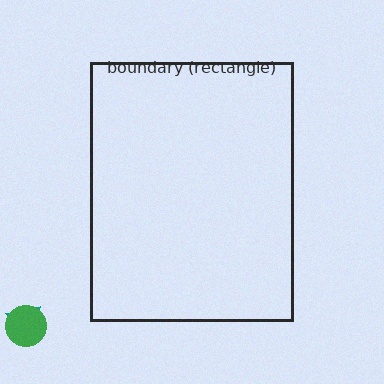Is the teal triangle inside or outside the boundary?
Outside.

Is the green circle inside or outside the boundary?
Outside.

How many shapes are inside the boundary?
0 inside, 2 outside.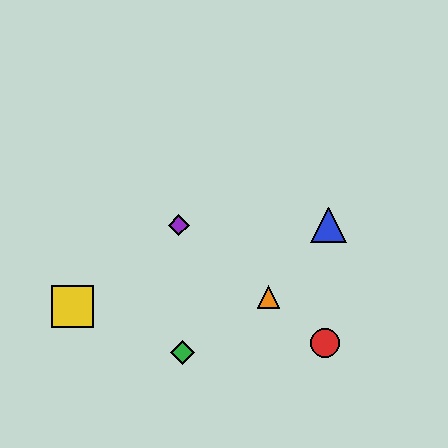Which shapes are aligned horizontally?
The blue triangle, the purple diamond are aligned horizontally.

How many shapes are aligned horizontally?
2 shapes (the blue triangle, the purple diamond) are aligned horizontally.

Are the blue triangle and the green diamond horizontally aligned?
No, the blue triangle is at y≈225 and the green diamond is at y≈353.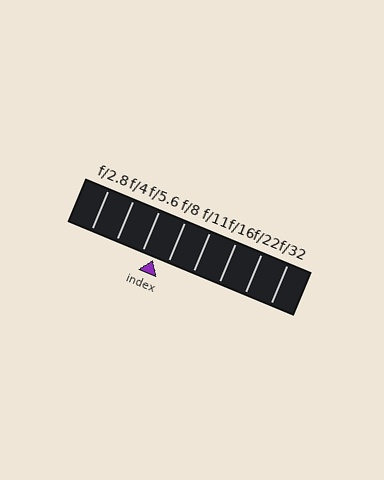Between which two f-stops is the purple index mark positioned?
The index mark is between f/5.6 and f/8.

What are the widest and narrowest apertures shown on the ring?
The widest aperture shown is f/2.8 and the narrowest is f/32.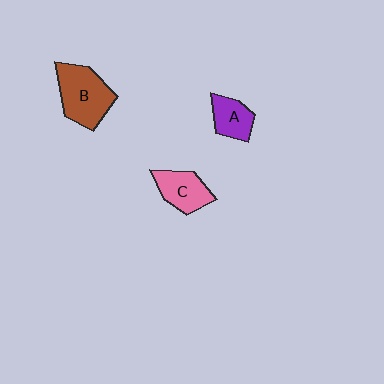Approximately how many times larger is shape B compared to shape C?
Approximately 1.5 times.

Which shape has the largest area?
Shape B (brown).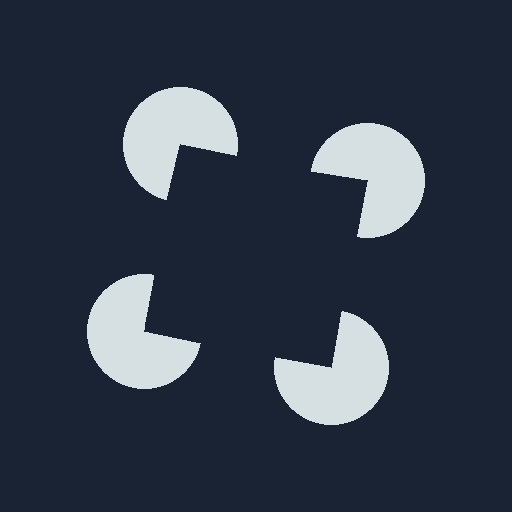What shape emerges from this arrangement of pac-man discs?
An illusory square — its edges are inferred from the aligned wedge cuts in the pac-man discs, not physically drawn.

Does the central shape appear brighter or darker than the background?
It typically appears slightly darker than the background, even though no actual brightness change is drawn.